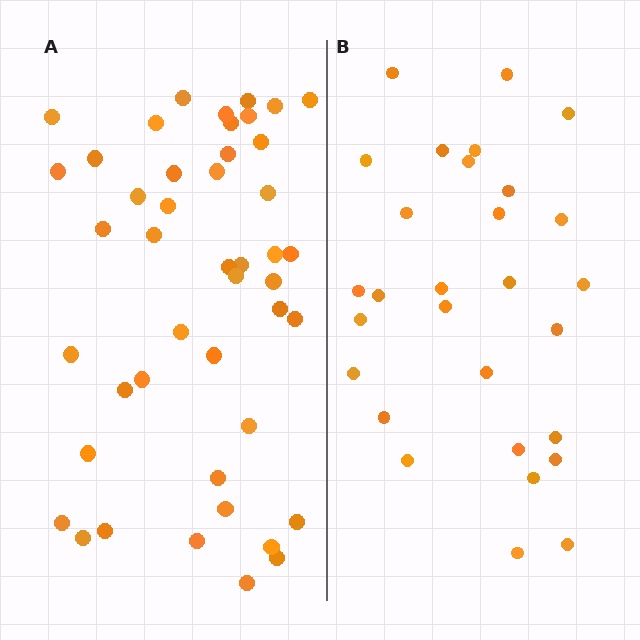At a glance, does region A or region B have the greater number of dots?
Region A (the left region) has more dots.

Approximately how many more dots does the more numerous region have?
Region A has approximately 15 more dots than region B.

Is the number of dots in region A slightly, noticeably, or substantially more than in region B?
Region A has substantially more. The ratio is roughly 1.6 to 1.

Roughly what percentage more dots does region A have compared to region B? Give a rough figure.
About 55% more.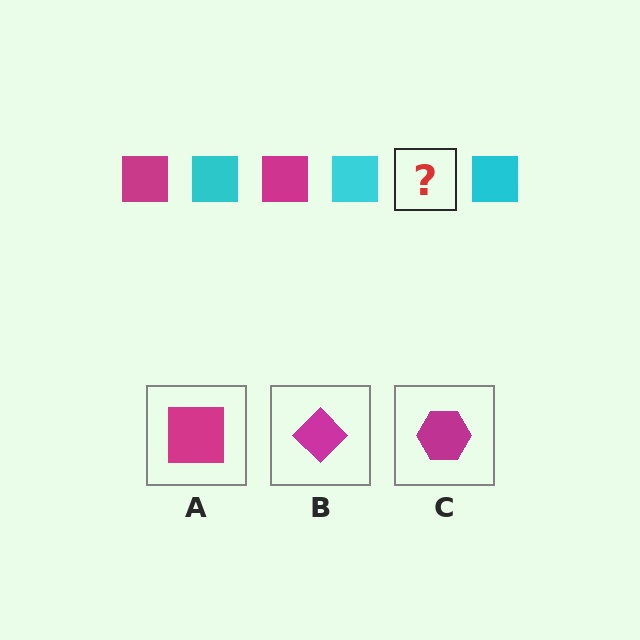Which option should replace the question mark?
Option A.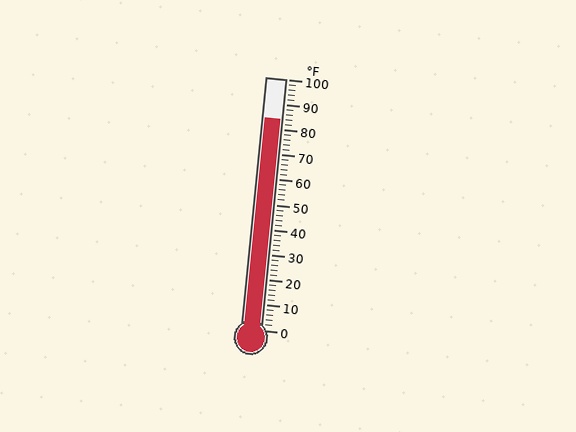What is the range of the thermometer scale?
The thermometer scale ranges from 0°F to 100°F.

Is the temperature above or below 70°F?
The temperature is above 70°F.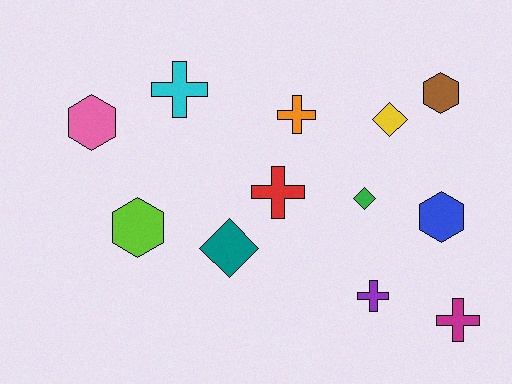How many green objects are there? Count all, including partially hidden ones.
There is 1 green object.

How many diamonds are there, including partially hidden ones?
There are 3 diamonds.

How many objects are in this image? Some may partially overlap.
There are 12 objects.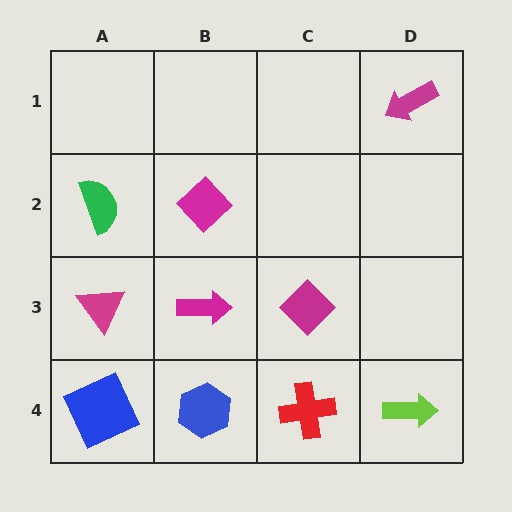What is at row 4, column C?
A red cross.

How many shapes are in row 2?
2 shapes.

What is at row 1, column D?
A magenta arrow.